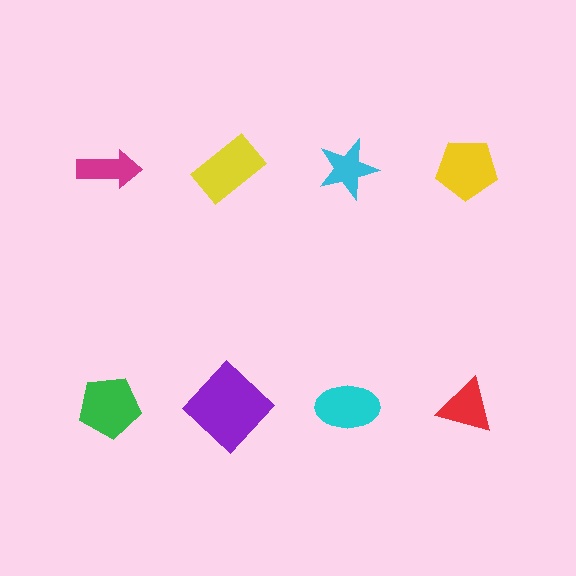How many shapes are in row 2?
4 shapes.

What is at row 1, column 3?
A cyan star.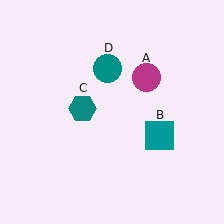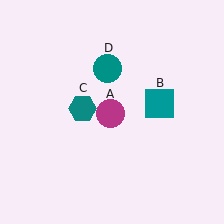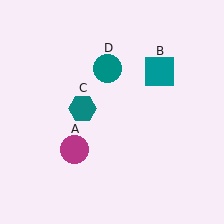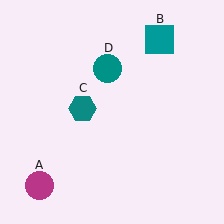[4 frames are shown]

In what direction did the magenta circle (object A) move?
The magenta circle (object A) moved down and to the left.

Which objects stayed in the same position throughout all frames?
Teal hexagon (object C) and teal circle (object D) remained stationary.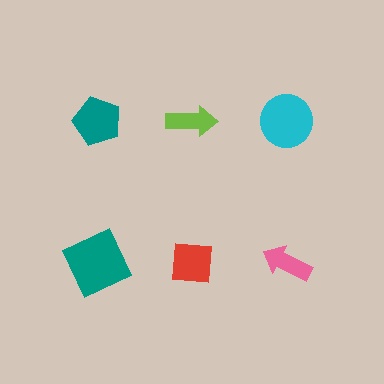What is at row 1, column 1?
A teal pentagon.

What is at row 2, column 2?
A red square.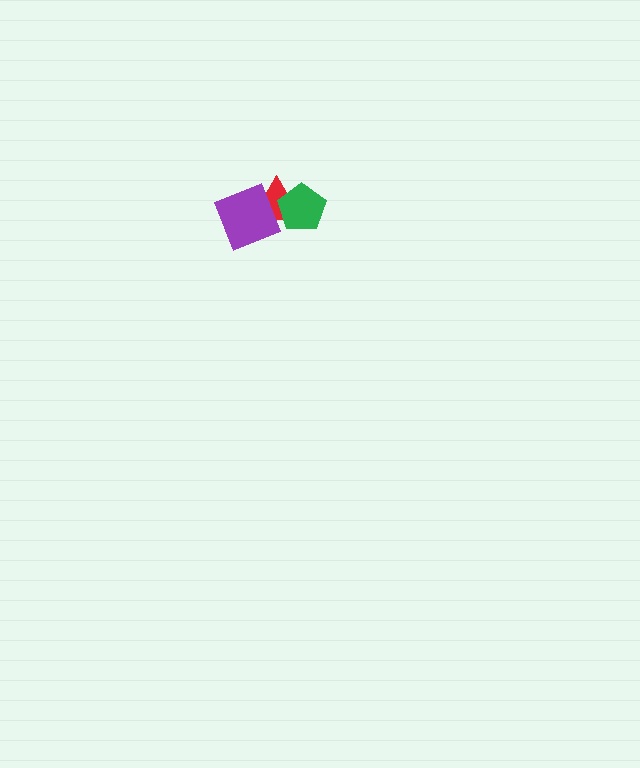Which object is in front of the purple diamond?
The green pentagon is in front of the purple diamond.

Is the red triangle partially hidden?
Yes, it is partially covered by another shape.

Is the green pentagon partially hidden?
No, no other shape covers it.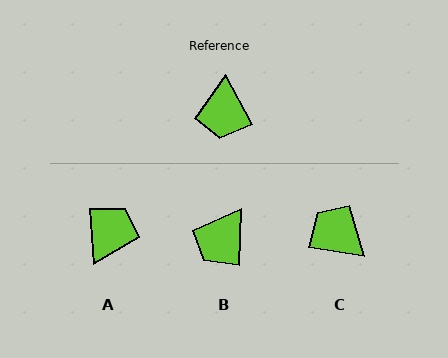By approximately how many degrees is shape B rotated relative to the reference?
Approximately 31 degrees clockwise.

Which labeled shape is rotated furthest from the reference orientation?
A, about 156 degrees away.